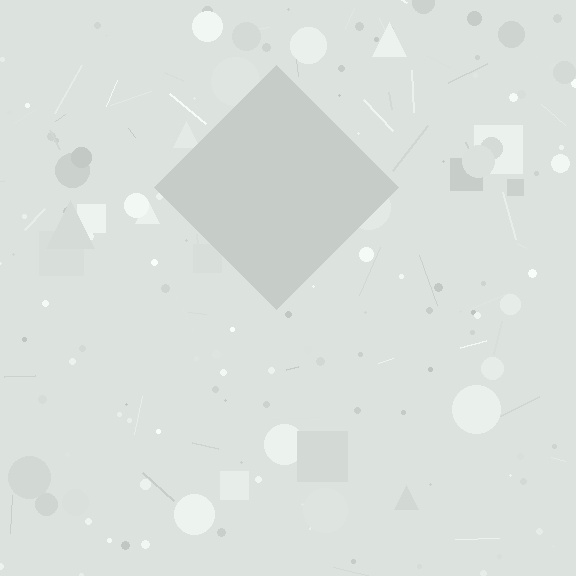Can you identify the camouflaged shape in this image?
The camouflaged shape is a diamond.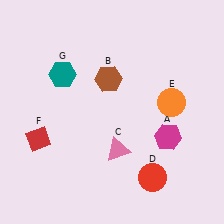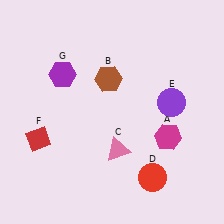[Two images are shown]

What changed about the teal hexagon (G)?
In Image 1, G is teal. In Image 2, it changed to purple.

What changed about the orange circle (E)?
In Image 1, E is orange. In Image 2, it changed to purple.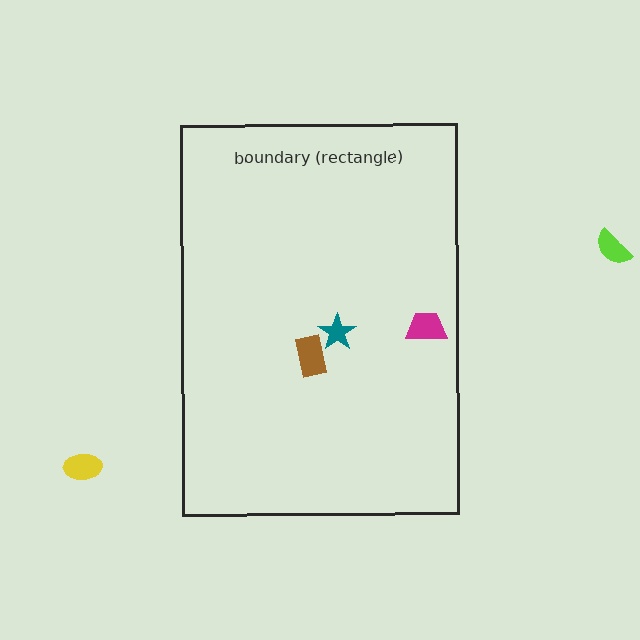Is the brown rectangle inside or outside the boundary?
Inside.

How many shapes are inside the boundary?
3 inside, 2 outside.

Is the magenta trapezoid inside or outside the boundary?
Inside.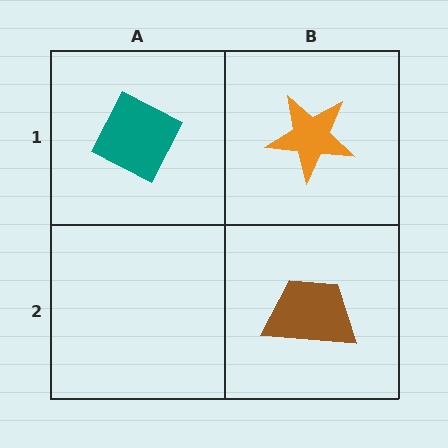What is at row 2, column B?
A brown trapezoid.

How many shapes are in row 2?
1 shape.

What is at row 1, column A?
A teal diamond.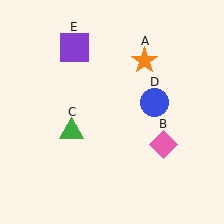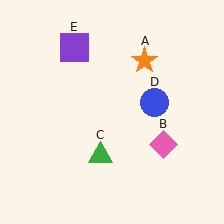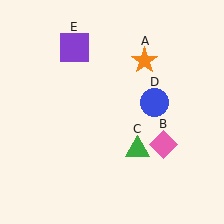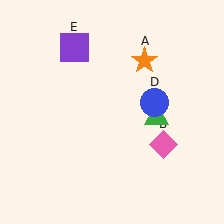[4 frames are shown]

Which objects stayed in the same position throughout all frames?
Orange star (object A) and pink diamond (object B) and blue circle (object D) and purple square (object E) remained stationary.